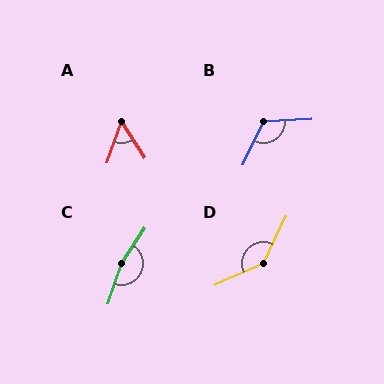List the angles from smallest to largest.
A (52°), B (117°), D (140°), C (165°).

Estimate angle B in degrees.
Approximately 117 degrees.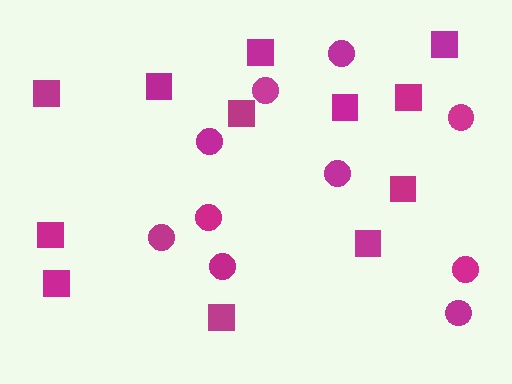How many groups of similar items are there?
There are 2 groups: one group of circles (10) and one group of squares (12).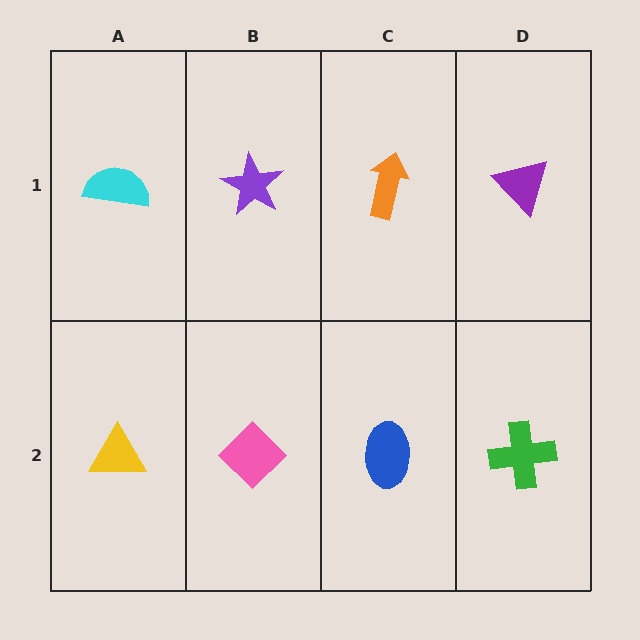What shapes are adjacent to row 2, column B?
A purple star (row 1, column B), a yellow triangle (row 2, column A), a blue ellipse (row 2, column C).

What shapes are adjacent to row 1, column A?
A yellow triangle (row 2, column A), a purple star (row 1, column B).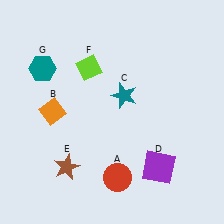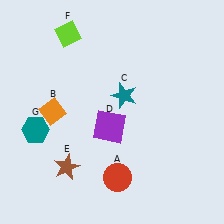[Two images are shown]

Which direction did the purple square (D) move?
The purple square (D) moved left.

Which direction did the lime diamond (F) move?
The lime diamond (F) moved up.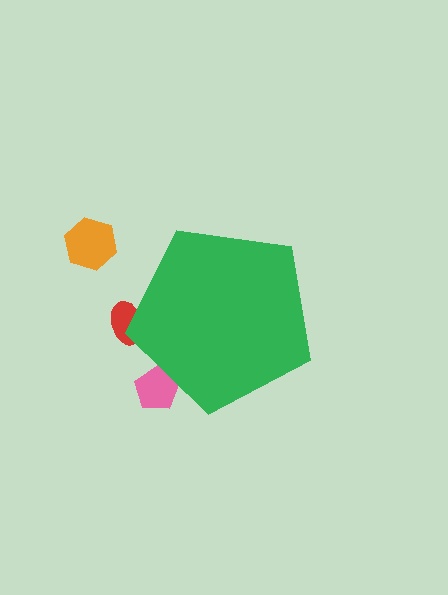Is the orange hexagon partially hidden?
No, the orange hexagon is fully visible.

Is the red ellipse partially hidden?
Yes, the red ellipse is partially hidden behind the green pentagon.